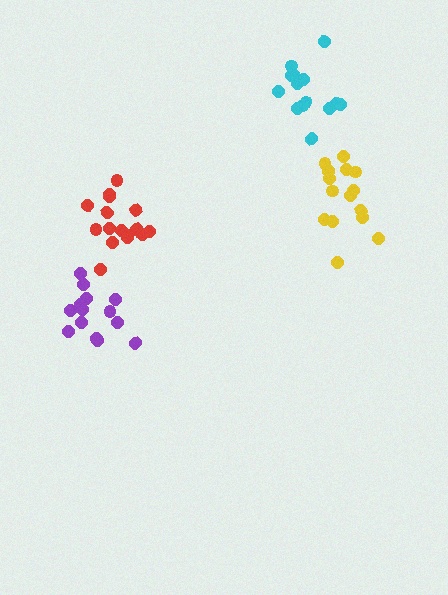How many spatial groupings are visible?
There are 4 spatial groupings.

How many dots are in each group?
Group 1: 14 dots, Group 2: 14 dots, Group 3: 16 dots, Group 4: 16 dots (60 total).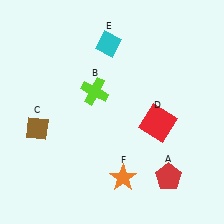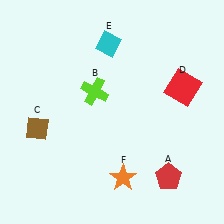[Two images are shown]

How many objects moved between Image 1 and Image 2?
1 object moved between the two images.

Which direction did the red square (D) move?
The red square (D) moved up.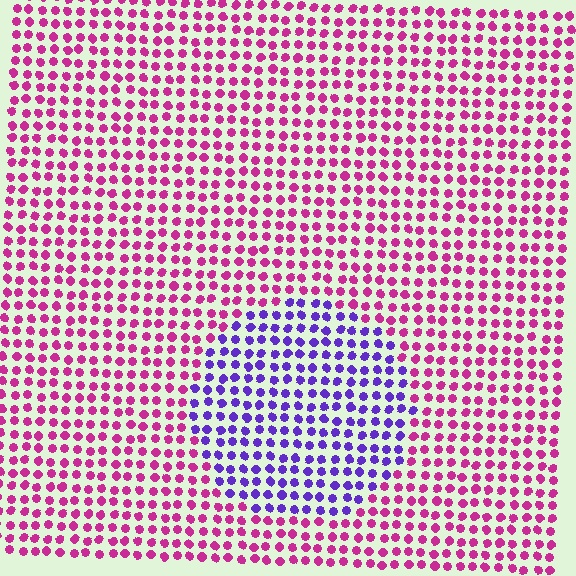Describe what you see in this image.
The image is filled with small magenta elements in a uniform arrangement. A circle-shaped region is visible where the elements are tinted to a slightly different hue, forming a subtle color boundary.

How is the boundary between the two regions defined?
The boundary is defined purely by a slight shift in hue (about 59 degrees). Spacing, size, and orientation are identical on both sides.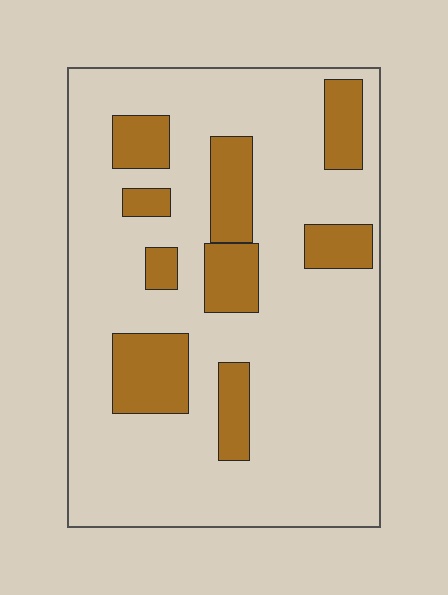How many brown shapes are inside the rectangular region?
9.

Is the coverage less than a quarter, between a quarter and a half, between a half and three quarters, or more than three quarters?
Less than a quarter.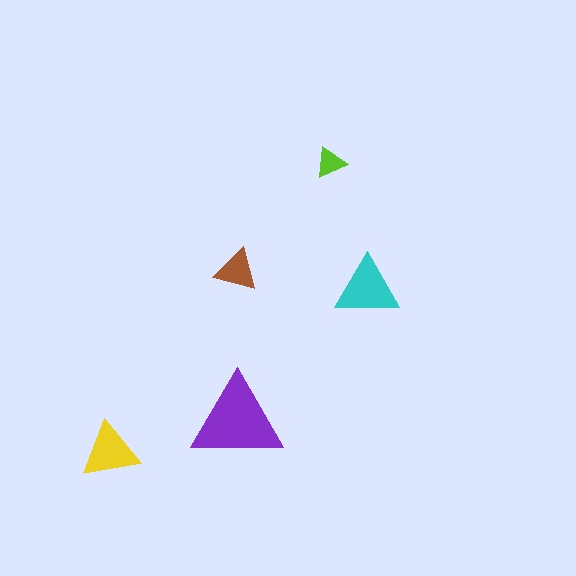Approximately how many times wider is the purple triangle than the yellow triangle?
About 1.5 times wider.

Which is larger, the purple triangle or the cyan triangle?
The purple one.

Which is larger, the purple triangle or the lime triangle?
The purple one.